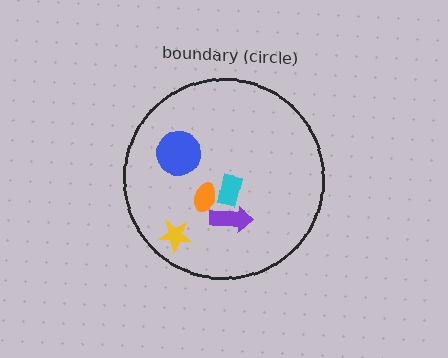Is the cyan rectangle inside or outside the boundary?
Inside.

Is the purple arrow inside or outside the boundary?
Inside.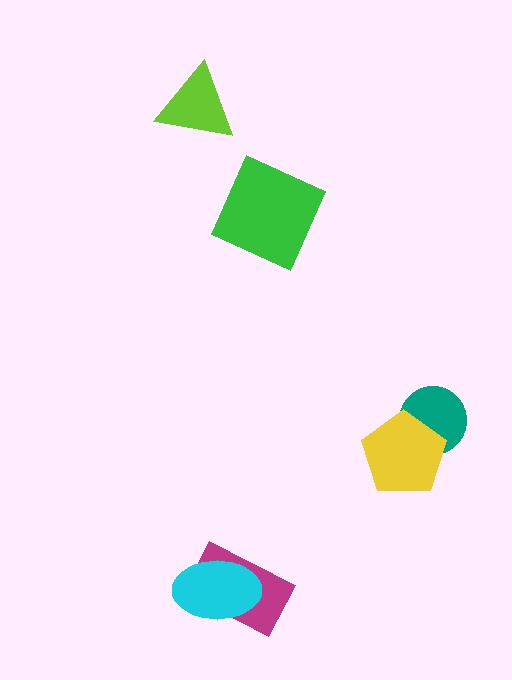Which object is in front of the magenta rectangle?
The cyan ellipse is in front of the magenta rectangle.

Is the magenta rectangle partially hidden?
Yes, it is partially covered by another shape.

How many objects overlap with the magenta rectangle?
1 object overlaps with the magenta rectangle.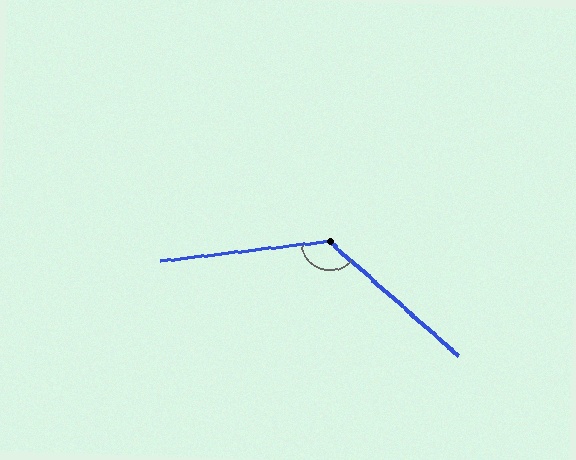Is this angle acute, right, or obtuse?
It is obtuse.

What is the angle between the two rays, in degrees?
Approximately 132 degrees.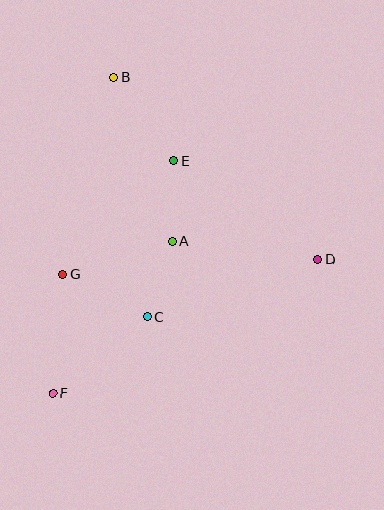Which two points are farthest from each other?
Points B and F are farthest from each other.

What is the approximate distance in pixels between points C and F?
The distance between C and F is approximately 121 pixels.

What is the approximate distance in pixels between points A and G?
The distance between A and G is approximately 115 pixels.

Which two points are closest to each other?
Points A and C are closest to each other.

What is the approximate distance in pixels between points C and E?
The distance between C and E is approximately 159 pixels.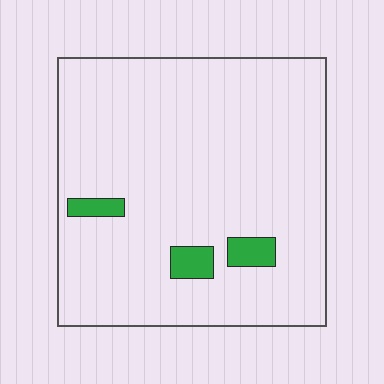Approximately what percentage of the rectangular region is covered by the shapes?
Approximately 5%.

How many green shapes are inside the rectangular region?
3.